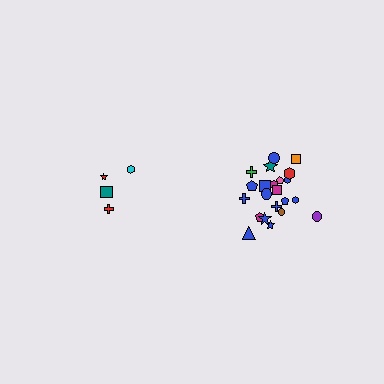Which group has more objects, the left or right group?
The right group.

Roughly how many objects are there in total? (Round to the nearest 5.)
Roughly 25 objects in total.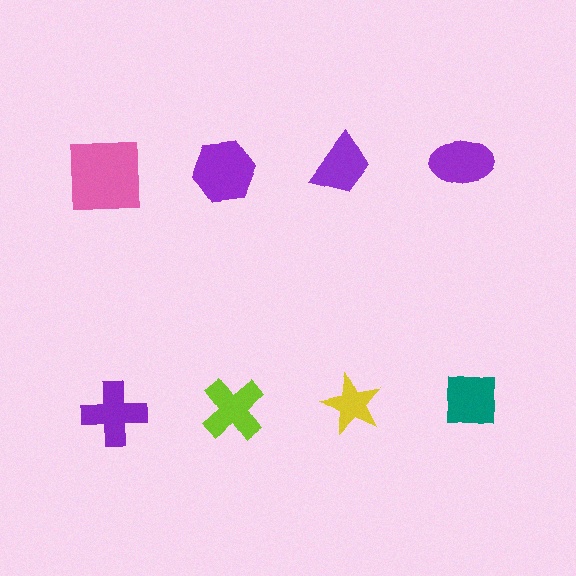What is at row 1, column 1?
A pink square.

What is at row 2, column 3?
A yellow star.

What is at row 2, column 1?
A purple cross.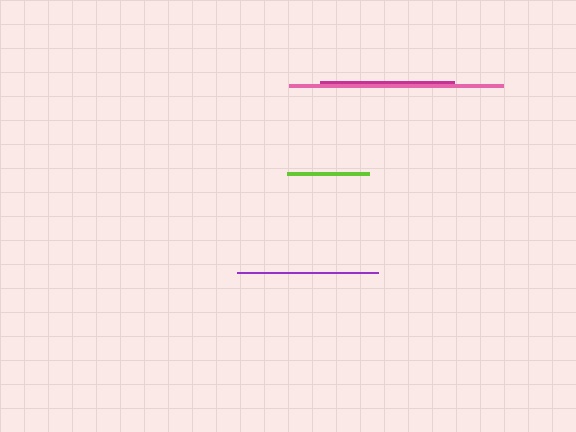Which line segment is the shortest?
The lime line is the shortest at approximately 82 pixels.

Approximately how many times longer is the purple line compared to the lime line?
The purple line is approximately 1.7 times the length of the lime line.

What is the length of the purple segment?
The purple segment is approximately 140 pixels long.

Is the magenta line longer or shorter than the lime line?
The magenta line is longer than the lime line.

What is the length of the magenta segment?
The magenta segment is approximately 134 pixels long.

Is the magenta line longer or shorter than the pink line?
The pink line is longer than the magenta line.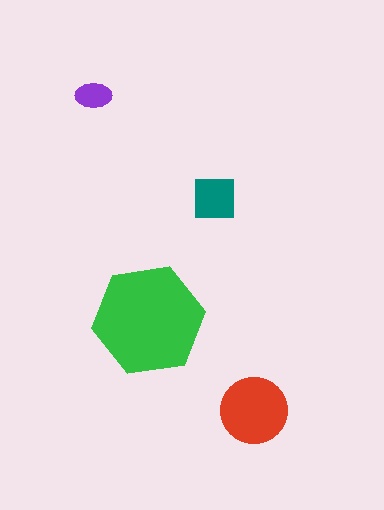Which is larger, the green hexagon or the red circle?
The green hexagon.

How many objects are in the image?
There are 4 objects in the image.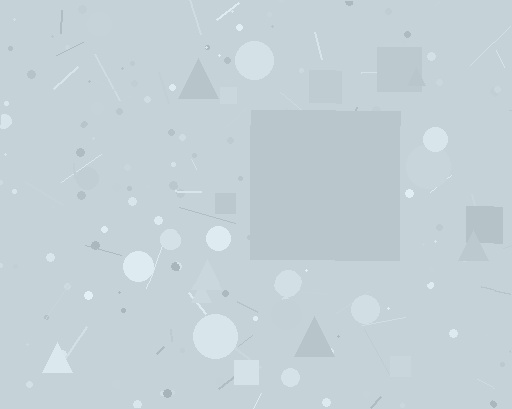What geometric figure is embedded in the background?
A square is embedded in the background.